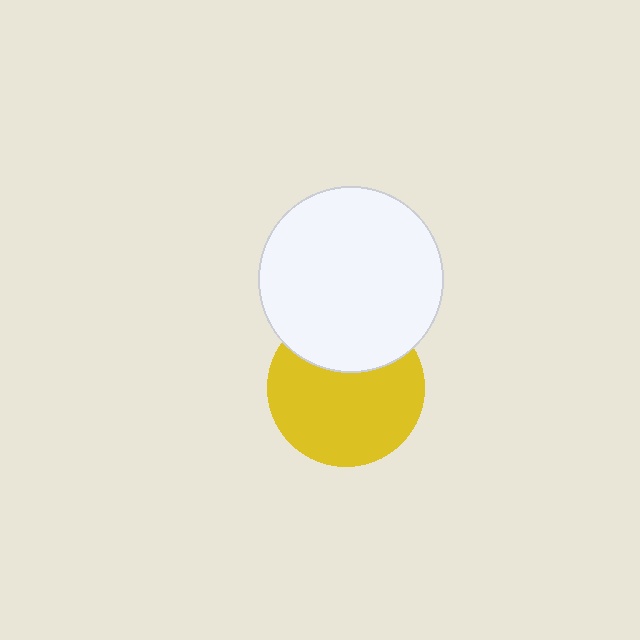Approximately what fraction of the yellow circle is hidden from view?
Roughly 30% of the yellow circle is hidden behind the white circle.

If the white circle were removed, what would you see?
You would see the complete yellow circle.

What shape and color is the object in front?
The object in front is a white circle.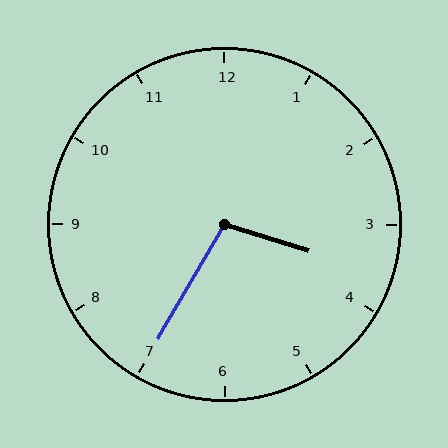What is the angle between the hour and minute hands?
Approximately 102 degrees.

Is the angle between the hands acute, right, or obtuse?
It is obtuse.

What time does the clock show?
3:35.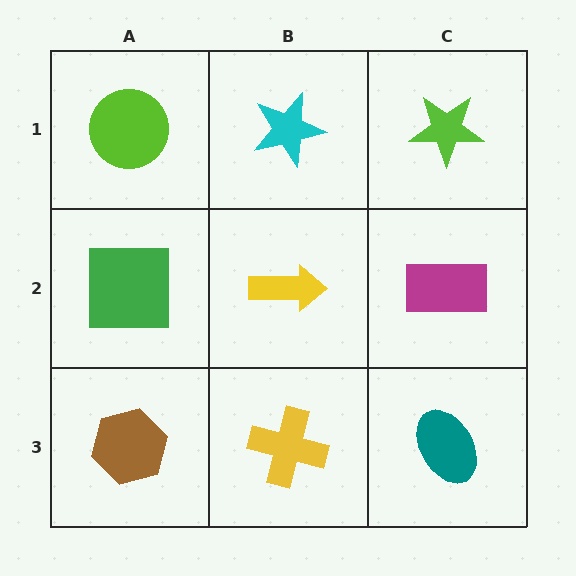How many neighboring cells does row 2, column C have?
3.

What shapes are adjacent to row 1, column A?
A green square (row 2, column A), a cyan star (row 1, column B).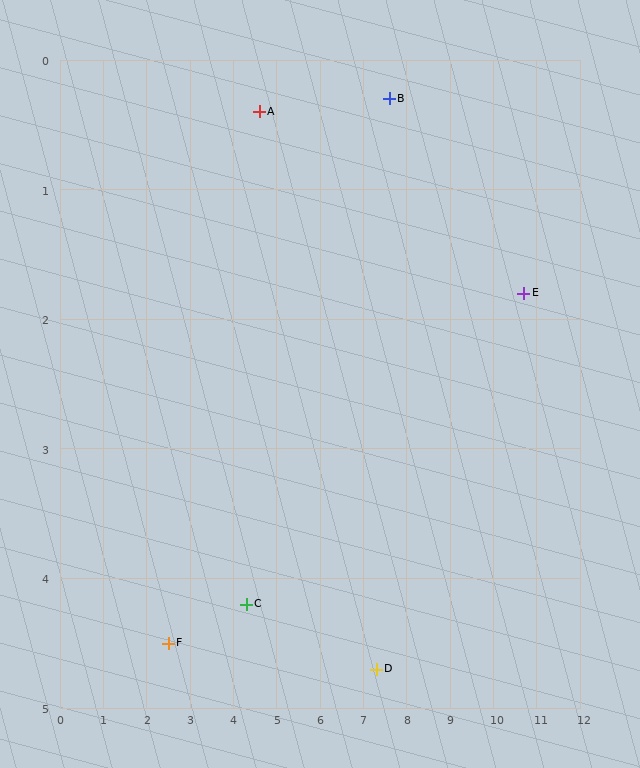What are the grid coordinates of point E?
Point E is at approximately (10.7, 1.8).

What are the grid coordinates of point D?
Point D is at approximately (7.3, 4.7).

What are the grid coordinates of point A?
Point A is at approximately (4.6, 0.4).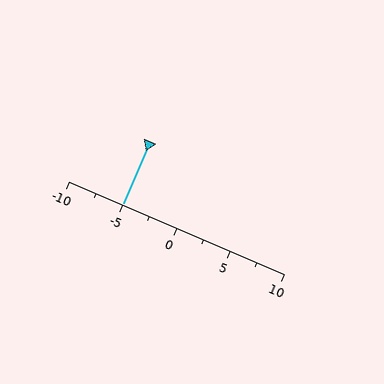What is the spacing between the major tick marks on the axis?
The major ticks are spaced 5 apart.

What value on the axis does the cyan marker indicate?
The marker indicates approximately -5.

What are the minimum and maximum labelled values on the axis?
The axis runs from -10 to 10.